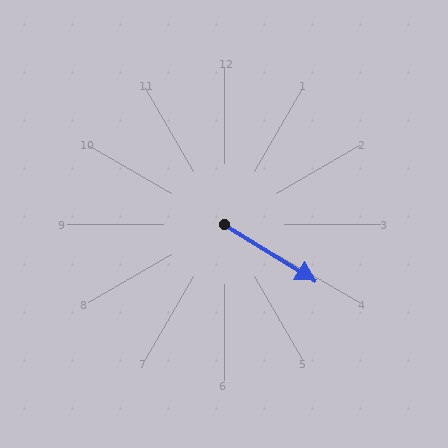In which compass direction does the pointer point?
Southeast.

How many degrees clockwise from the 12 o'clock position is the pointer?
Approximately 122 degrees.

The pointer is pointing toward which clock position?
Roughly 4 o'clock.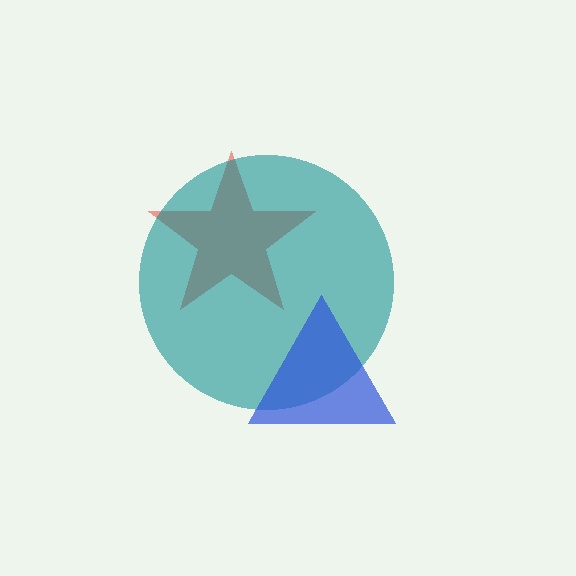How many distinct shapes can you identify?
There are 3 distinct shapes: a red star, a teal circle, a blue triangle.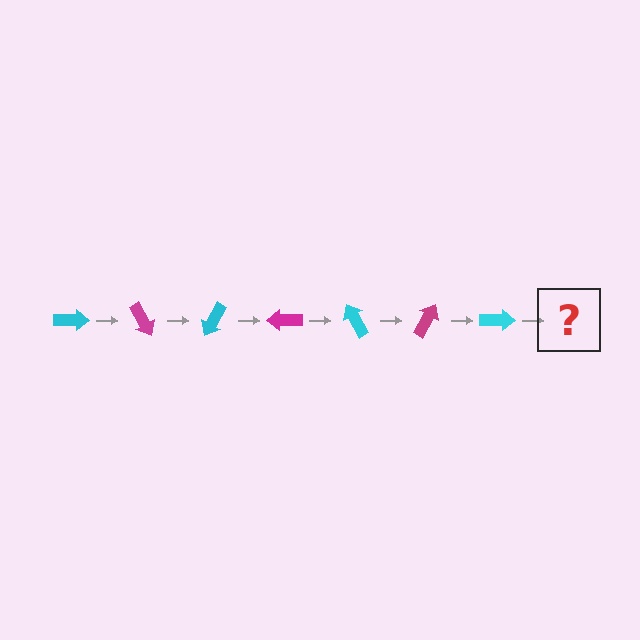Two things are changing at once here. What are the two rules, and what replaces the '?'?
The two rules are that it rotates 60 degrees each step and the color cycles through cyan and magenta. The '?' should be a magenta arrow, rotated 420 degrees from the start.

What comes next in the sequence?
The next element should be a magenta arrow, rotated 420 degrees from the start.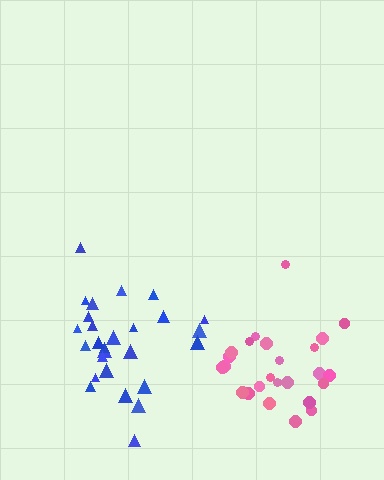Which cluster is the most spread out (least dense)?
Blue.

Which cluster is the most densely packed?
Pink.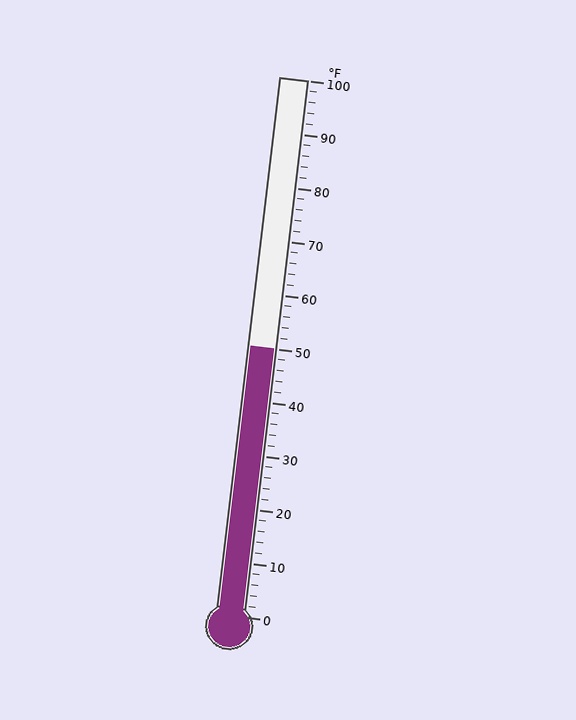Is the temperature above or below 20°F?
The temperature is above 20°F.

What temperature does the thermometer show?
The thermometer shows approximately 50°F.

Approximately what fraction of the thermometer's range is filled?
The thermometer is filled to approximately 50% of its range.